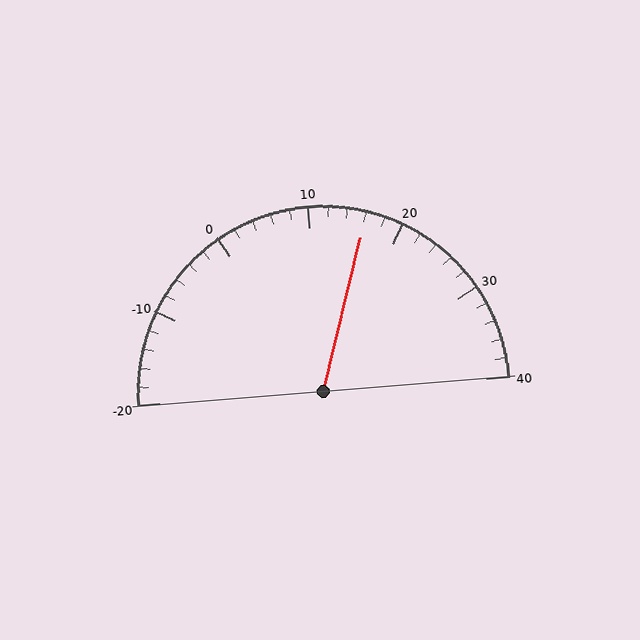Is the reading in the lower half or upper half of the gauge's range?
The reading is in the upper half of the range (-20 to 40).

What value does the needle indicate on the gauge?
The needle indicates approximately 16.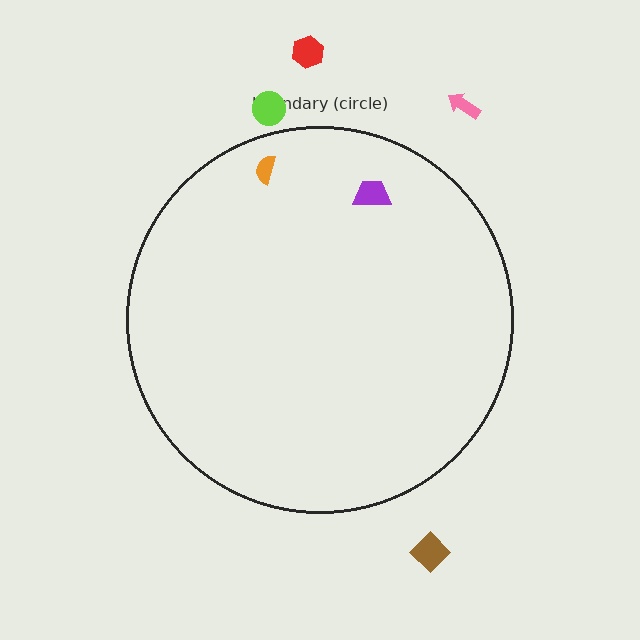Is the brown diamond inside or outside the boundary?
Outside.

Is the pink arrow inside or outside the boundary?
Outside.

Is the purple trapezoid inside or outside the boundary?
Inside.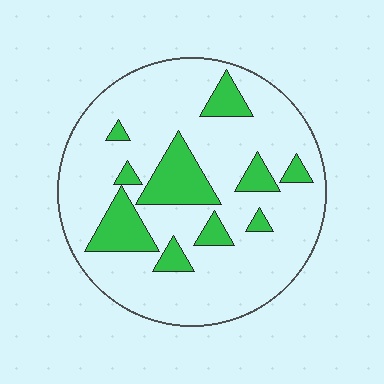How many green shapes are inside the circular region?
10.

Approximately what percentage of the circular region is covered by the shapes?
Approximately 20%.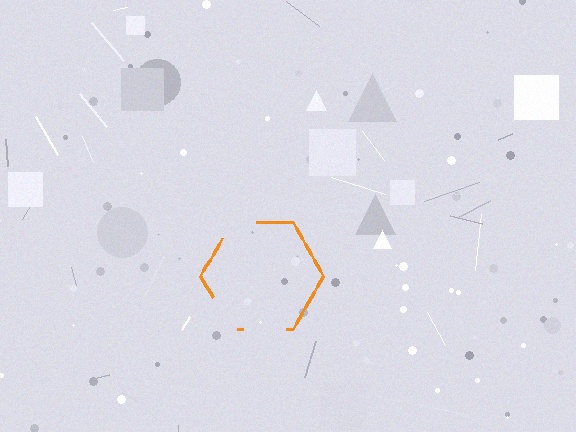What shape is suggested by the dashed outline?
The dashed outline suggests a hexagon.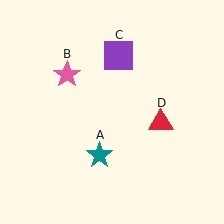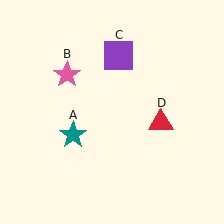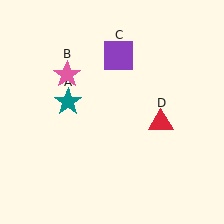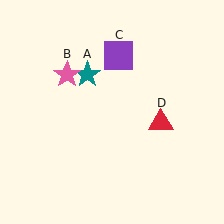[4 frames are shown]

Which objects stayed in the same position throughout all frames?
Pink star (object B) and purple square (object C) and red triangle (object D) remained stationary.